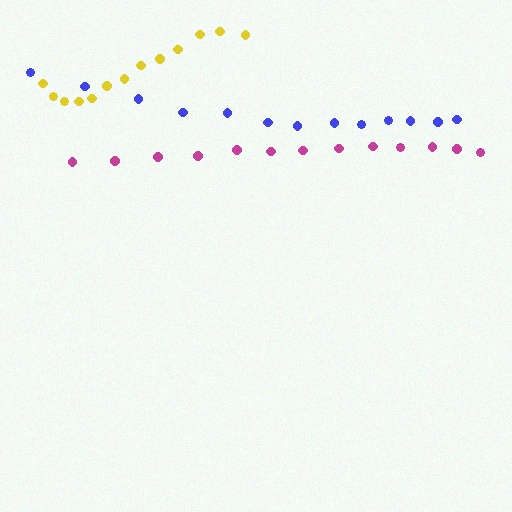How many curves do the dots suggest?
There are 3 distinct paths.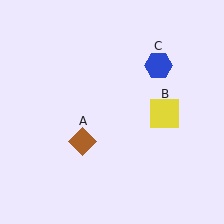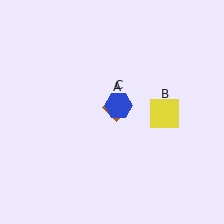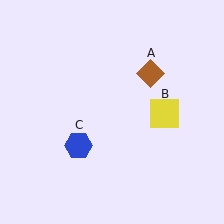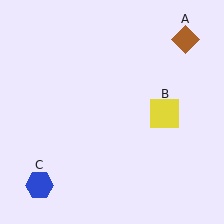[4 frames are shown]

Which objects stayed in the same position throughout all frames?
Yellow square (object B) remained stationary.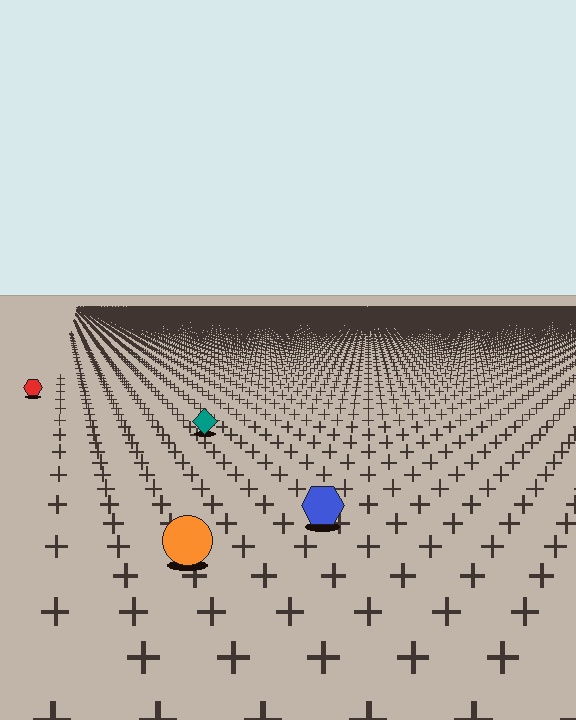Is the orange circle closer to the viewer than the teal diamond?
Yes. The orange circle is closer — you can tell from the texture gradient: the ground texture is coarser near it.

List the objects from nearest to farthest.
From nearest to farthest: the orange circle, the blue hexagon, the teal diamond, the red hexagon.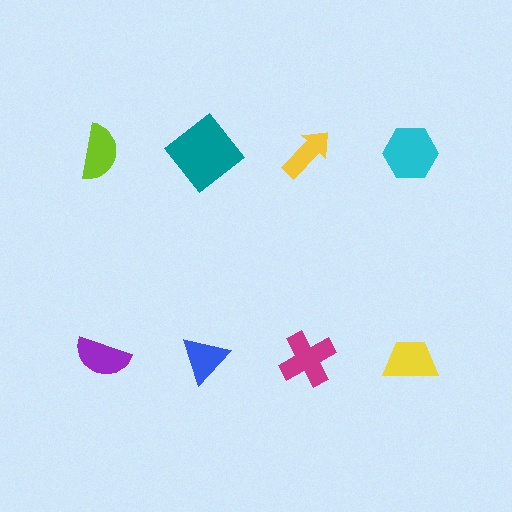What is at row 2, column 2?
A blue triangle.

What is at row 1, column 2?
A teal diamond.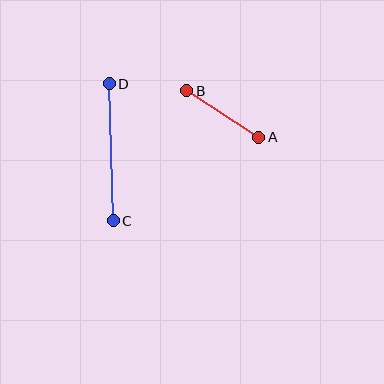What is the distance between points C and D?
The distance is approximately 137 pixels.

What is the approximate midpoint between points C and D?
The midpoint is at approximately (111, 152) pixels.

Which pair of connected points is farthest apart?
Points C and D are farthest apart.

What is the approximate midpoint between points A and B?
The midpoint is at approximately (223, 114) pixels.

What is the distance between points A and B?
The distance is approximately 86 pixels.